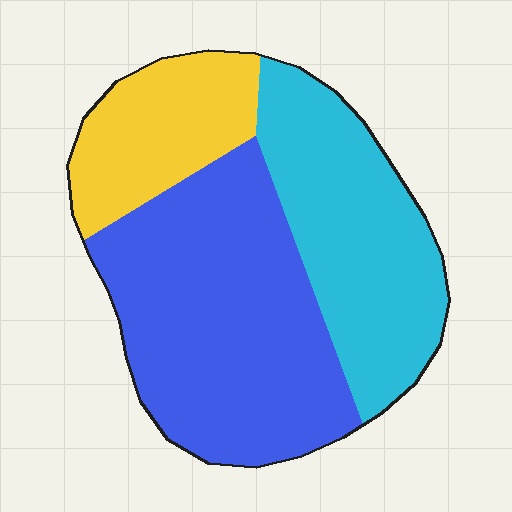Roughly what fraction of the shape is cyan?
Cyan covers about 35% of the shape.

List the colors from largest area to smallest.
From largest to smallest: blue, cyan, yellow.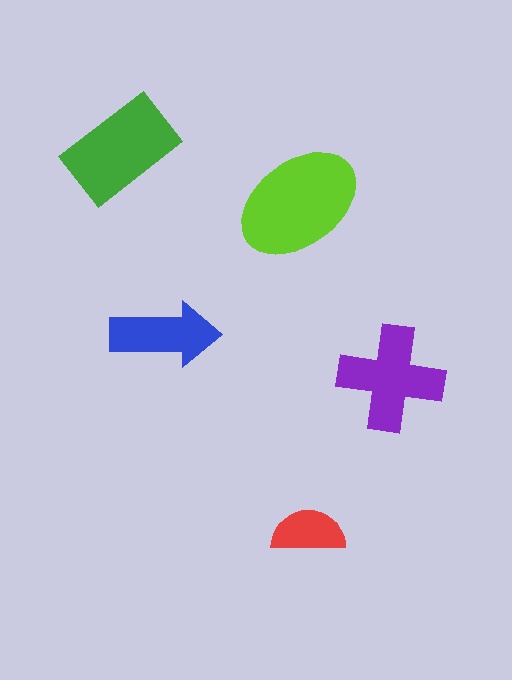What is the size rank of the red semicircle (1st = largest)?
5th.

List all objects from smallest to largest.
The red semicircle, the blue arrow, the purple cross, the green rectangle, the lime ellipse.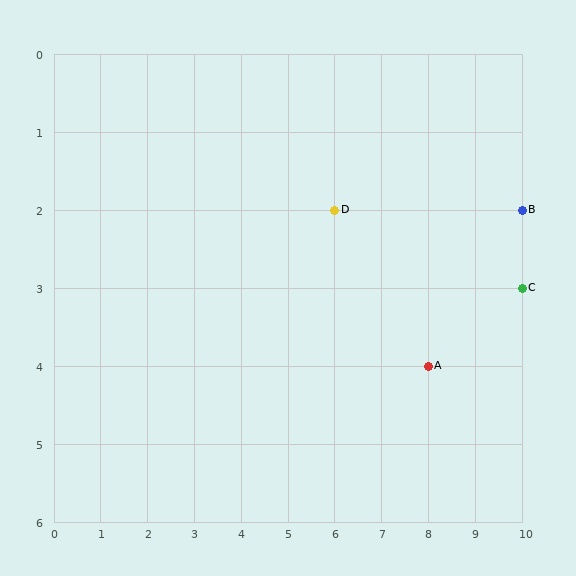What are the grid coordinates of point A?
Point A is at grid coordinates (8, 4).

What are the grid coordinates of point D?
Point D is at grid coordinates (6, 2).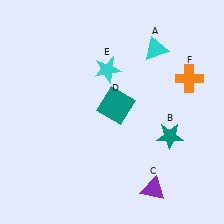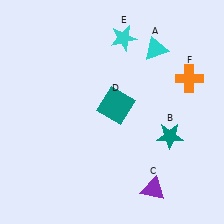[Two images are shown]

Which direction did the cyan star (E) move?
The cyan star (E) moved up.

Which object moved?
The cyan star (E) moved up.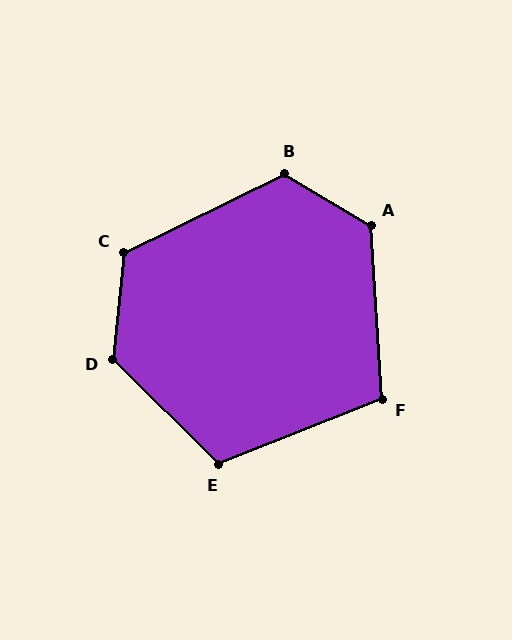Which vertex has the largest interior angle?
D, at approximately 129 degrees.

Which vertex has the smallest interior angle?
F, at approximately 108 degrees.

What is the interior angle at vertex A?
Approximately 125 degrees (obtuse).